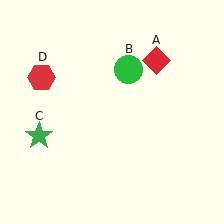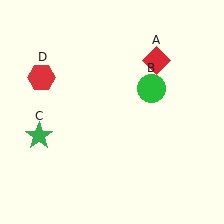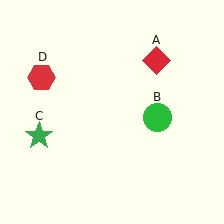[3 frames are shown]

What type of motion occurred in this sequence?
The green circle (object B) rotated clockwise around the center of the scene.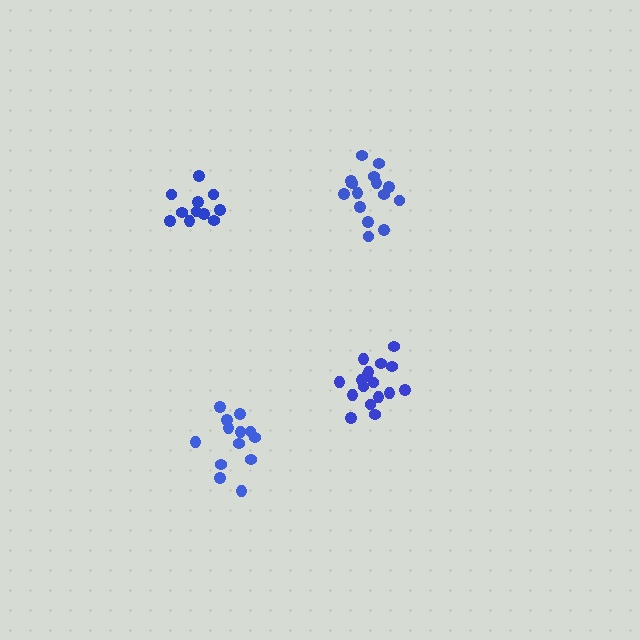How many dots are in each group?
Group 1: 13 dots, Group 2: 17 dots, Group 3: 15 dots, Group 4: 11 dots (56 total).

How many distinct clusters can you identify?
There are 4 distinct clusters.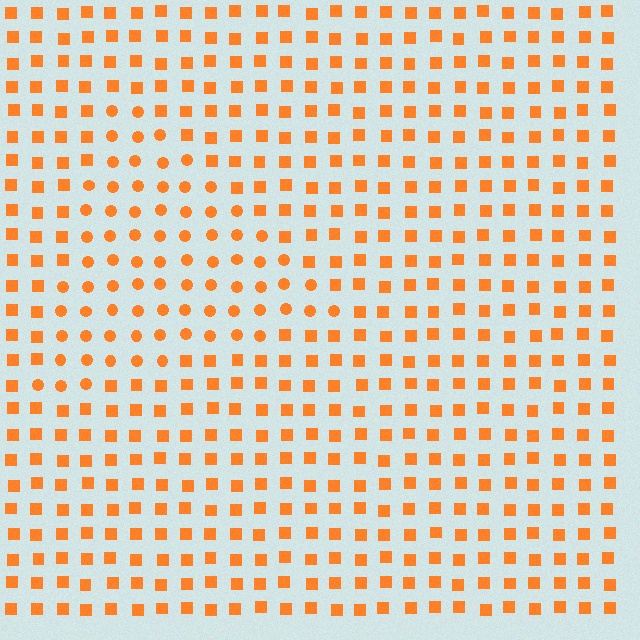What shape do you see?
I see a triangle.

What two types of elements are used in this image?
The image uses circles inside the triangle region and squares outside it.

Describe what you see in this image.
The image is filled with small orange elements arranged in a uniform grid. A triangle-shaped region contains circles, while the surrounding area contains squares. The boundary is defined purely by the change in element shape.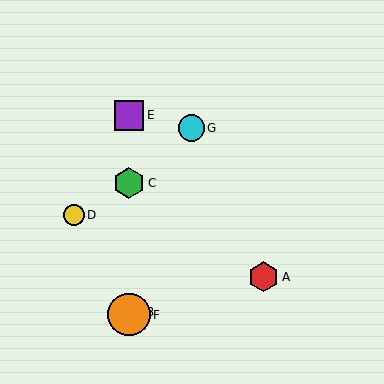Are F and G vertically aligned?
No, F is at x≈129 and G is at x≈191.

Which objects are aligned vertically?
Objects B, C, E, F are aligned vertically.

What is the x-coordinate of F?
Object F is at x≈129.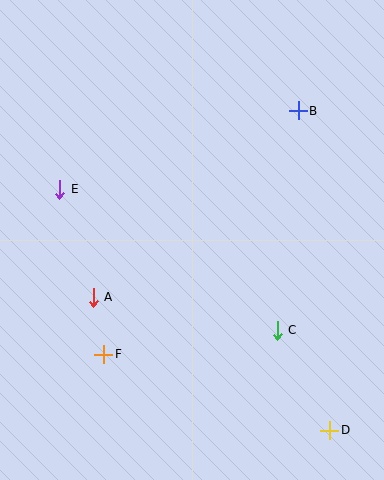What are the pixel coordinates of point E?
Point E is at (60, 189).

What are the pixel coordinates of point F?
Point F is at (104, 354).